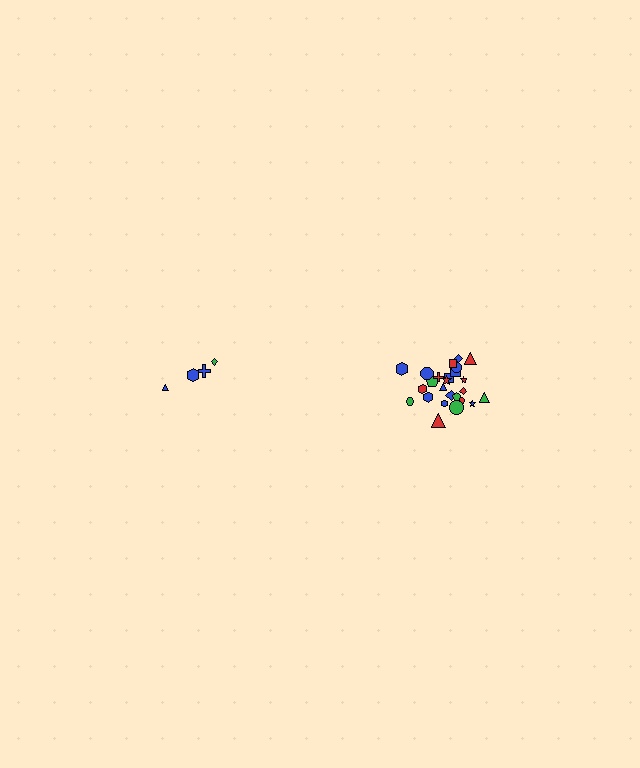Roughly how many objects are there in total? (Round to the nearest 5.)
Roughly 30 objects in total.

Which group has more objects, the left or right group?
The right group.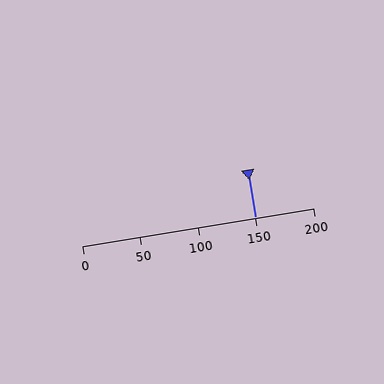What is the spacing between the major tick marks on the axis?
The major ticks are spaced 50 apart.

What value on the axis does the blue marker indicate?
The marker indicates approximately 150.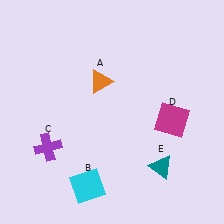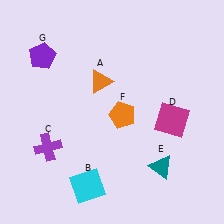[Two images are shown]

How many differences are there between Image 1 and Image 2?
There are 2 differences between the two images.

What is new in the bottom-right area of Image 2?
An orange pentagon (F) was added in the bottom-right area of Image 2.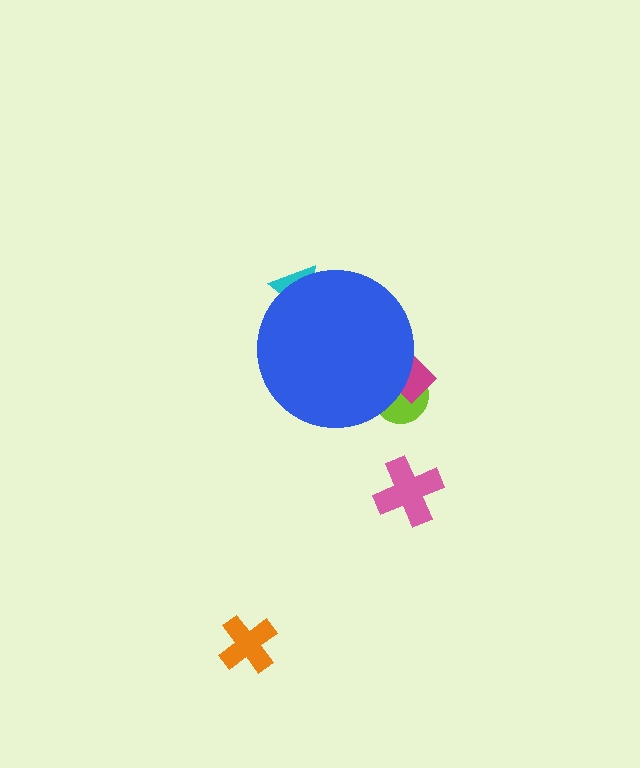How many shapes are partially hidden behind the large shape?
3 shapes are partially hidden.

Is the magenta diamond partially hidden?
Yes, the magenta diamond is partially hidden behind the blue circle.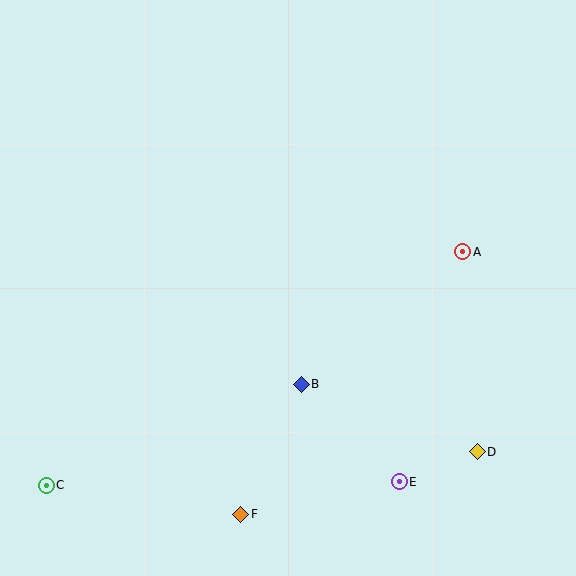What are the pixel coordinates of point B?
Point B is at (301, 384).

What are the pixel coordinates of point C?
Point C is at (46, 485).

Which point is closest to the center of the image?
Point B at (301, 384) is closest to the center.